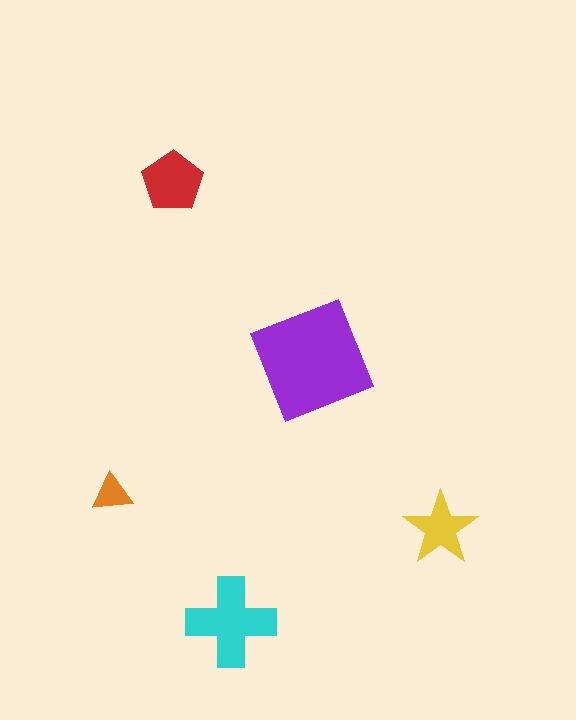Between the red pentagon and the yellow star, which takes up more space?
The red pentagon.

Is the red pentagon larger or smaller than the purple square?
Smaller.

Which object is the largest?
The purple square.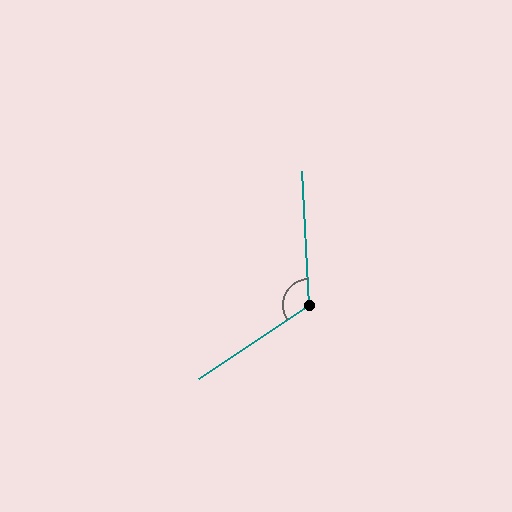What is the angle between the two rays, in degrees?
Approximately 121 degrees.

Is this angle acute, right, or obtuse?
It is obtuse.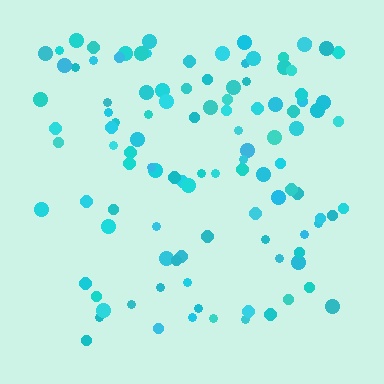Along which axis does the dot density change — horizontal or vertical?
Vertical.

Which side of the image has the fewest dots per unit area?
The bottom.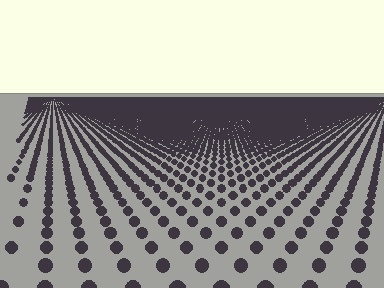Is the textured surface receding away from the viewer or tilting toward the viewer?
The surface is receding away from the viewer. Texture elements get smaller and denser toward the top.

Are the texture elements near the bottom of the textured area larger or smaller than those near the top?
Larger. Near the bottom, elements are closer to the viewer and appear at a bigger on-screen size.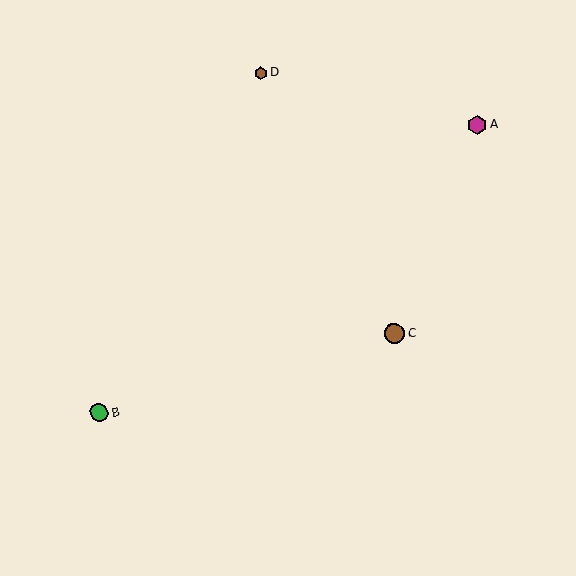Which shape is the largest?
The brown circle (labeled C) is the largest.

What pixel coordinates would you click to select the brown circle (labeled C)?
Click at (394, 334) to select the brown circle C.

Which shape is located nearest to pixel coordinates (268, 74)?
The brown hexagon (labeled D) at (261, 73) is nearest to that location.